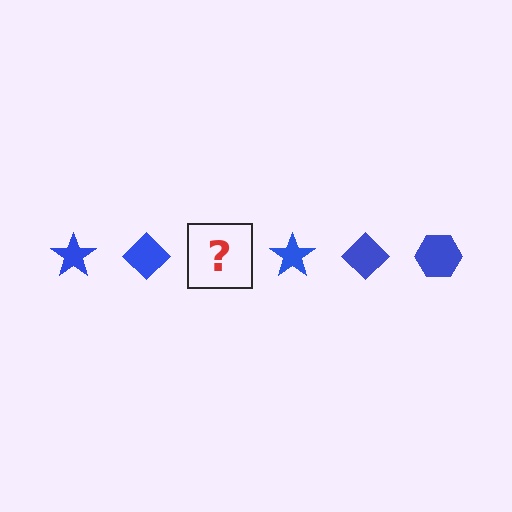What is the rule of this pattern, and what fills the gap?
The rule is that the pattern cycles through star, diamond, hexagon shapes in blue. The gap should be filled with a blue hexagon.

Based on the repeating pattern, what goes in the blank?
The blank should be a blue hexagon.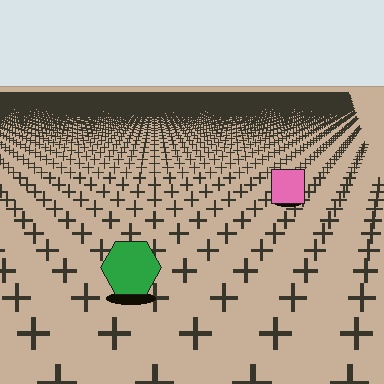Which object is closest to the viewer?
The green hexagon is closest. The texture marks near it are larger and more spread out.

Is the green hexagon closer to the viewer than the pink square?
Yes. The green hexagon is closer — you can tell from the texture gradient: the ground texture is coarser near it.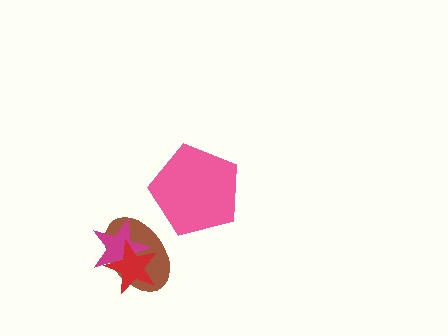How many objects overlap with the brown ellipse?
2 objects overlap with the brown ellipse.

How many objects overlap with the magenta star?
2 objects overlap with the magenta star.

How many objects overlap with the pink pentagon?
0 objects overlap with the pink pentagon.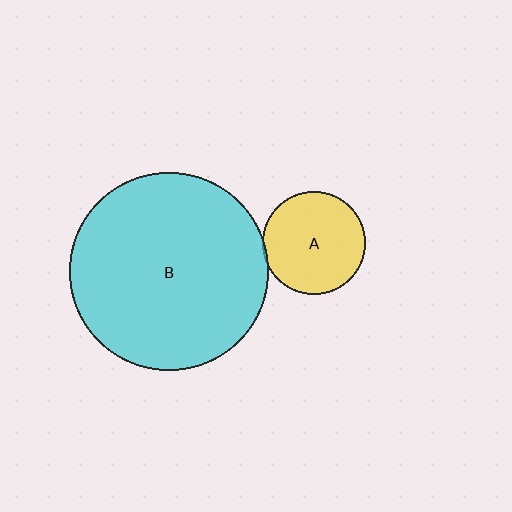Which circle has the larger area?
Circle B (cyan).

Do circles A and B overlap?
Yes.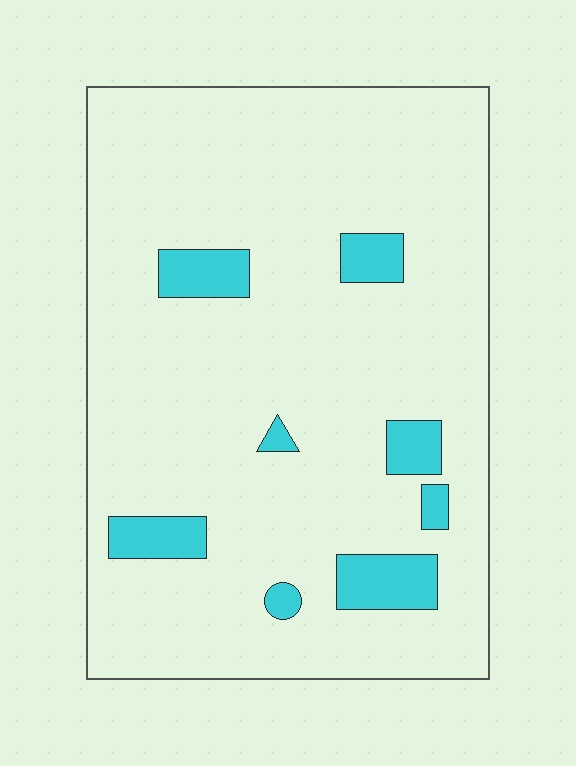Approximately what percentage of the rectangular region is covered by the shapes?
Approximately 10%.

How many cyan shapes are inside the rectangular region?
8.